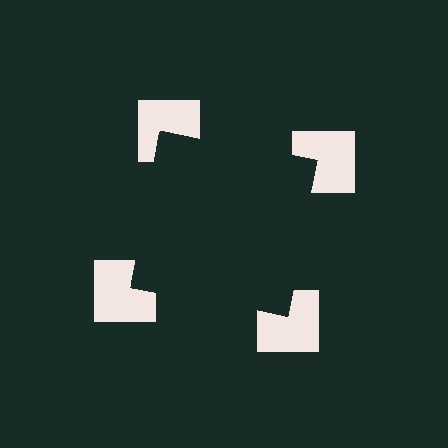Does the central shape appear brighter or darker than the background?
It typically appears slightly darker than the background, even though no actual brightness change is drawn.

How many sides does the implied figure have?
4 sides.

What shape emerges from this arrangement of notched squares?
An illusory square — its edges are inferred from the aligned wedge cuts in the notched squares, not physically drawn.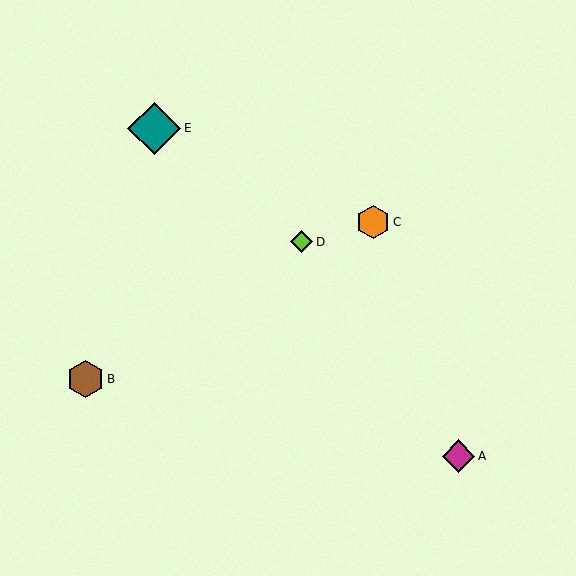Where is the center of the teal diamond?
The center of the teal diamond is at (154, 128).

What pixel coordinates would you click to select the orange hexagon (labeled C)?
Click at (373, 222) to select the orange hexagon C.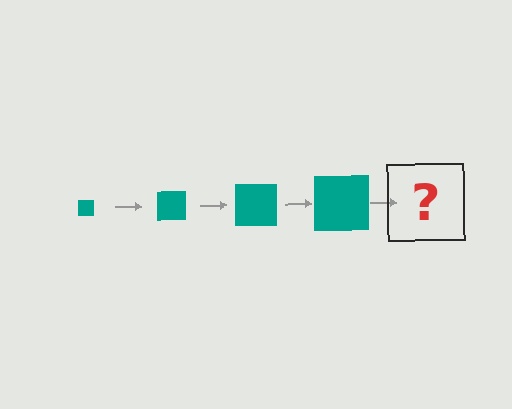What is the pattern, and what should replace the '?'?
The pattern is that the square gets progressively larger each step. The '?' should be a teal square, larger than the previous one.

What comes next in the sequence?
The next element should be a teal square, larger than the previous one.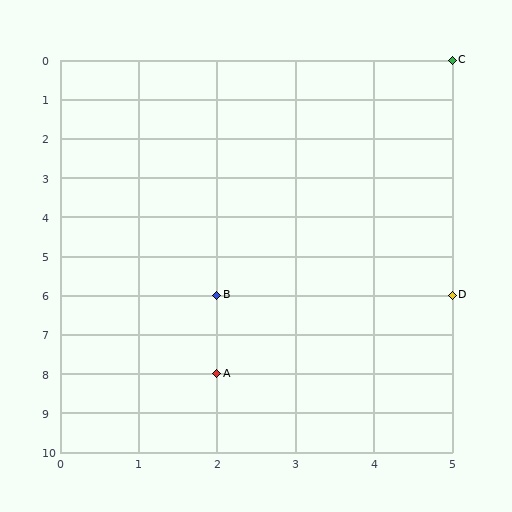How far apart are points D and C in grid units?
Points D and C are 6 rows apart.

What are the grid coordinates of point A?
Point A is at grid coordinates (2, 8).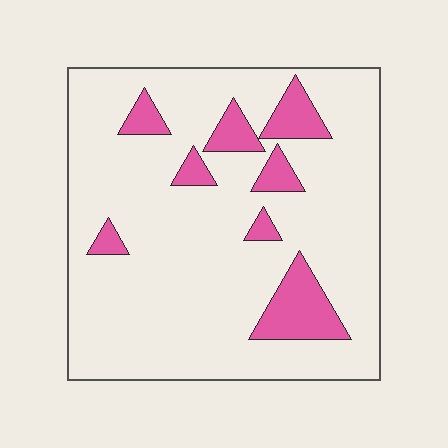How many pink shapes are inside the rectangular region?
8.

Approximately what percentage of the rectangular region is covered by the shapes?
Approximately 15%.